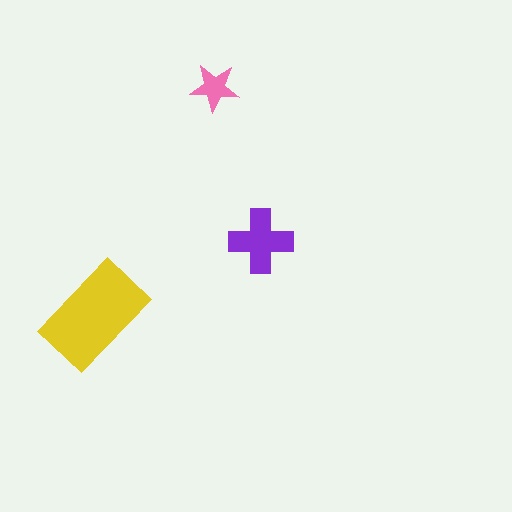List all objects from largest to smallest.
The yellow rectangle, the purple cross, the pink star.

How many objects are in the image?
There are 3 objects in the image.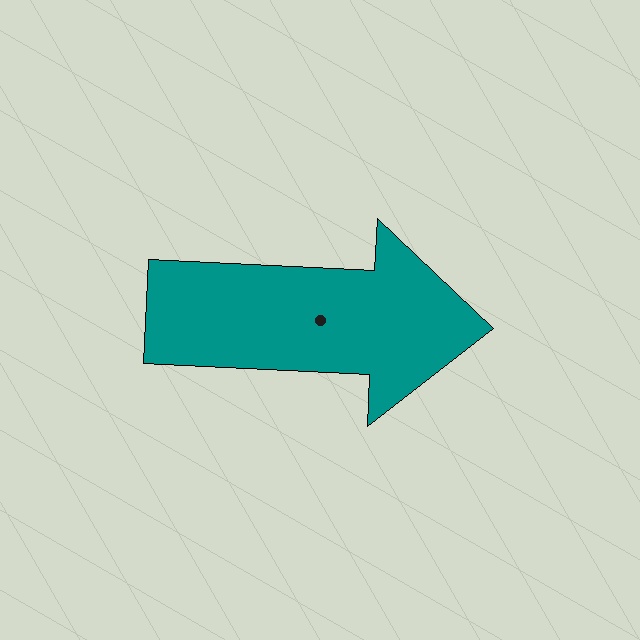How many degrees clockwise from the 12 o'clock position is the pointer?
Approximately 93 degrees.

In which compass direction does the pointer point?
East.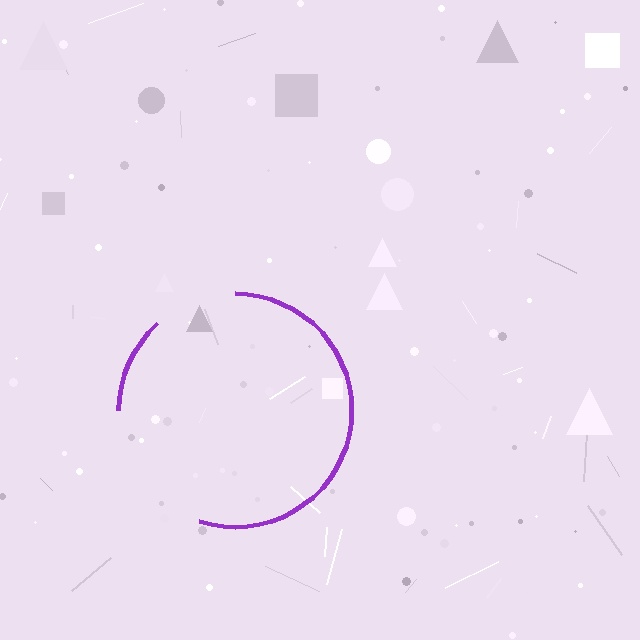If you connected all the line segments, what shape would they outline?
They would outline a circle.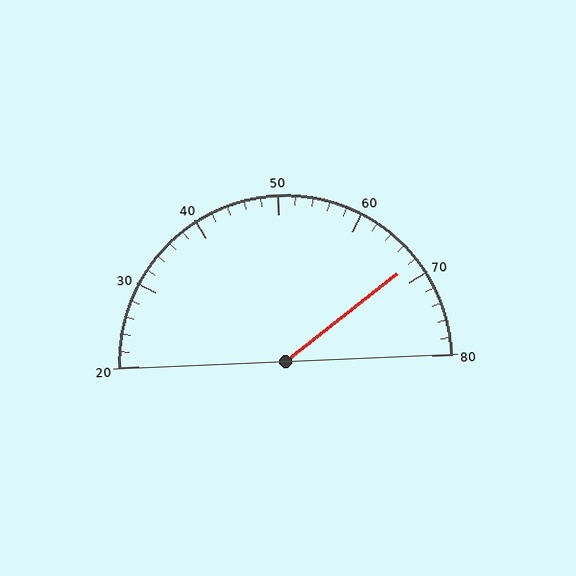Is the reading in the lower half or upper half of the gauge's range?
The reading is in the upper half of the range (20 to 80).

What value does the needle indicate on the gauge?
The needle indicates approximately 68.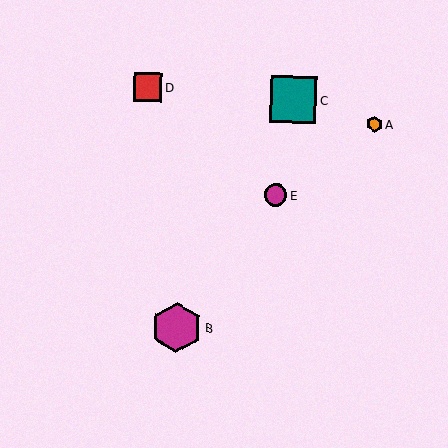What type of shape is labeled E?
Shape E is a magenta circle.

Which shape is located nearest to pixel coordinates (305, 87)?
The teal square (labeled C) at (293, 99) is nearest to that location.